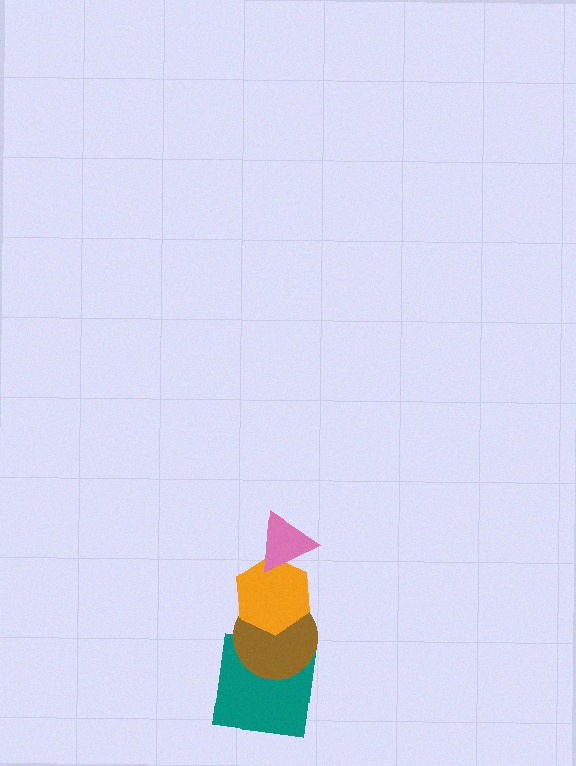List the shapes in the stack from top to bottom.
From top to bottom: the pink triangle, the orange hexagon, the brown circle, the teal square.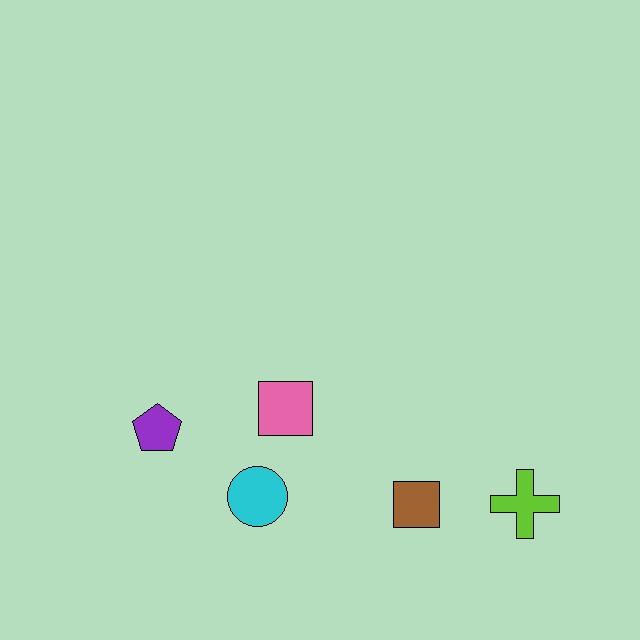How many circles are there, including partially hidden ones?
There is 1 circle.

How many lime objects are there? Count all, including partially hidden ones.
There is 1 lime object.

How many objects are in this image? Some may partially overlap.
There are 5 objects.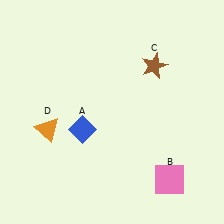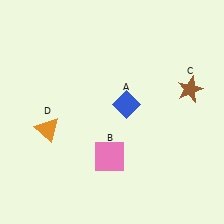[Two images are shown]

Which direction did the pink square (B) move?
The pink square (B) moved left.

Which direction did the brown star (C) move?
The brown star (C) moved right.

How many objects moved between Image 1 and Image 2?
3 objects moved between the two images.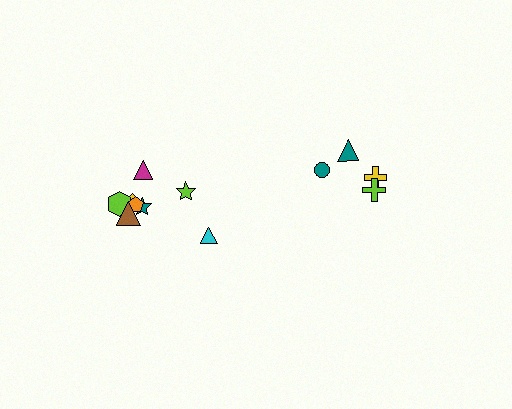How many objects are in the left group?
There are 8 objects.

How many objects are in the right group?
There are 4 objects.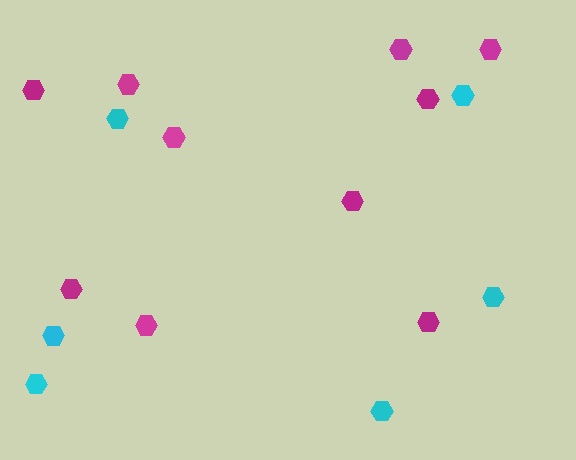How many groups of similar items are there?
There are 2 groups: one group of cyan hexagons (6) and one group of magenta hexagons (10).